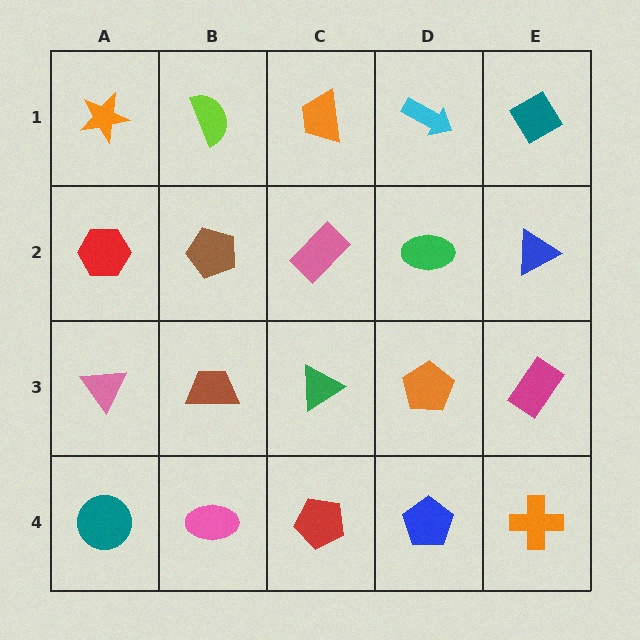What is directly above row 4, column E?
A magenta rectangle.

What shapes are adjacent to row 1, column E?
A blue triangle (row 2, column E), a cyan arrow (row 1, column D).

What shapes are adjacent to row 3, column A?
A red hexagon (row 2, column A), a teal circle (row 4, column A), a brown trapezoid (row 3, column B).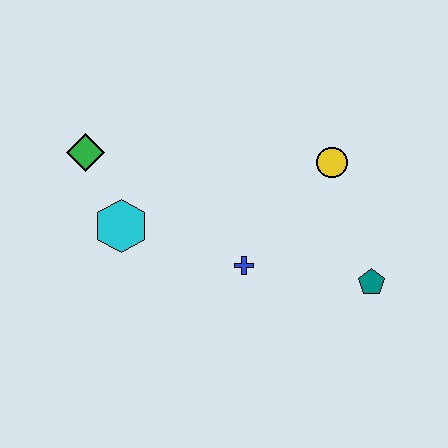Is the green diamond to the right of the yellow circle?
No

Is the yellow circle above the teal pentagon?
Yes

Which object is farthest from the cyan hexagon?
The teal pentagon is farthest from the cyan hexagon.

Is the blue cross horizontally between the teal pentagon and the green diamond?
Yes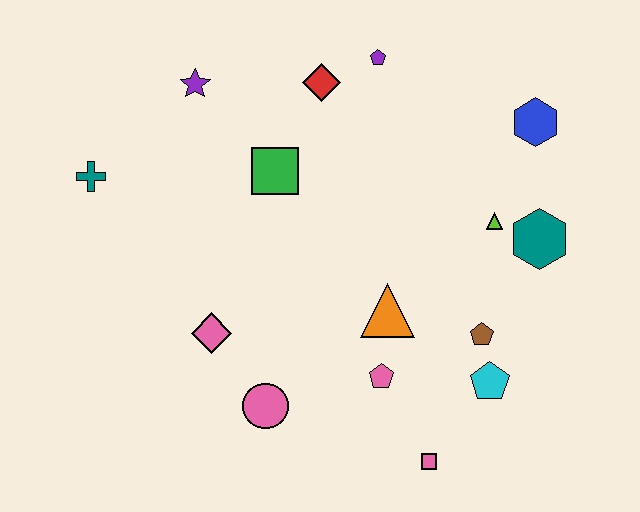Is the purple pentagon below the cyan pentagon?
No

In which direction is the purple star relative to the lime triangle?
The purple star is to the left of the lime triangle.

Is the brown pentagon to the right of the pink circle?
Yes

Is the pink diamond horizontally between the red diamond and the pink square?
No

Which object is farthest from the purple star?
The pink square is farthest from the purple star.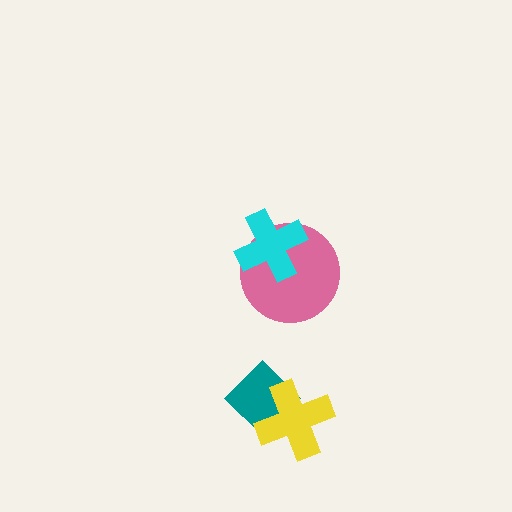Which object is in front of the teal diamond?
The yellow cross is in front of the teal diamond.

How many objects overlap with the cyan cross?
1 object overlaps with the cyan cross.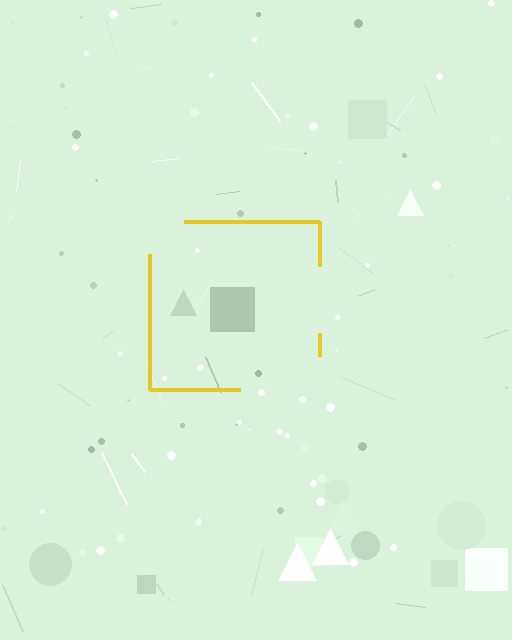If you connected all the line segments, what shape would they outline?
They would outline a square.